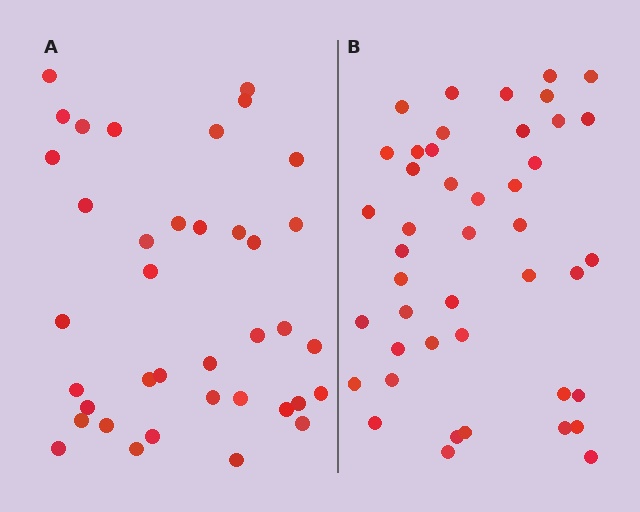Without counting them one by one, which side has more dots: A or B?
Region B (the right region) has more dots.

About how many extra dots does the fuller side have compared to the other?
Region B has about 6 more dots than region A.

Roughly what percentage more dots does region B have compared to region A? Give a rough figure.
About 15% more.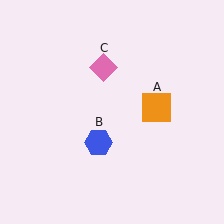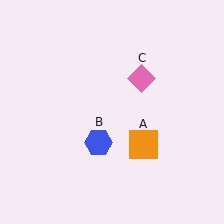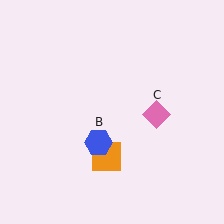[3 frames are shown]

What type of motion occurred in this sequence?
The orange square (object A), pink diamond (object C) rotated clockwise around the center of the scene.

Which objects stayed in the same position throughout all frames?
Blue hexagon (object B) remained stationary.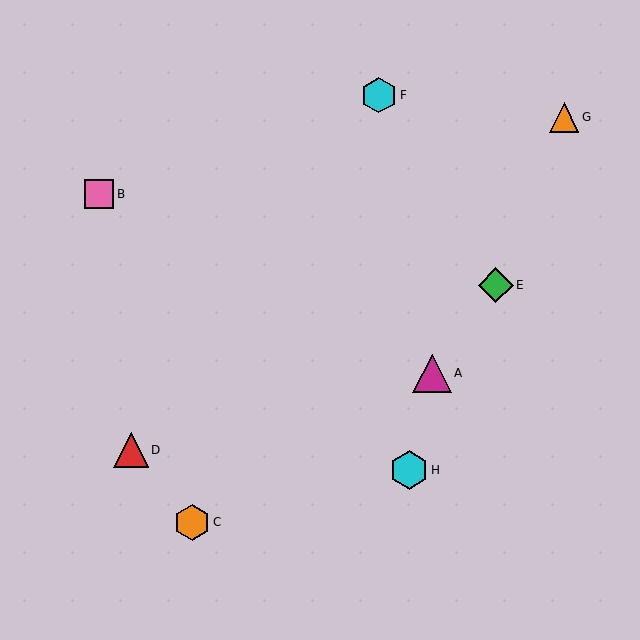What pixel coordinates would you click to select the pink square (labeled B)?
Click at (99, 194) to select the pink square B.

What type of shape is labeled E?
Shape E is a green diamond.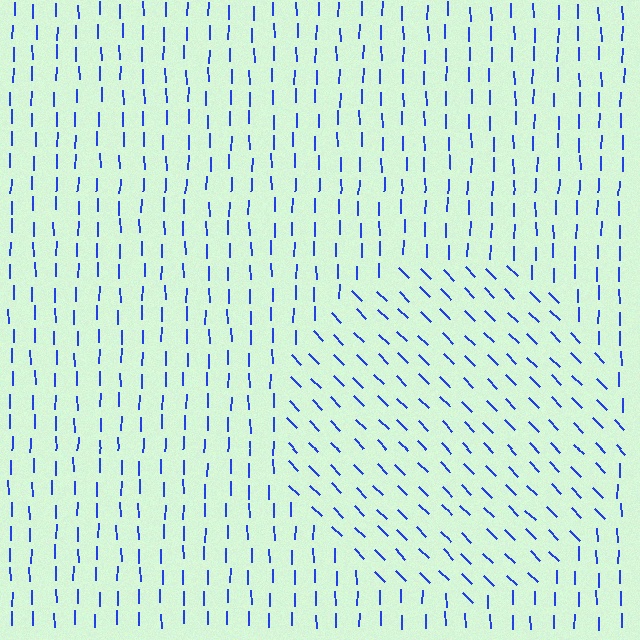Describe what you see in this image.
The image is filled with small blue line segments. A circle region in the image has lines oriented differently from the surrounding lines, creating a visible texture boundary.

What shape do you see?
I see a circle.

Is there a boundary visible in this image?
Yes, there is a texture boundary formed by a change in line orientation.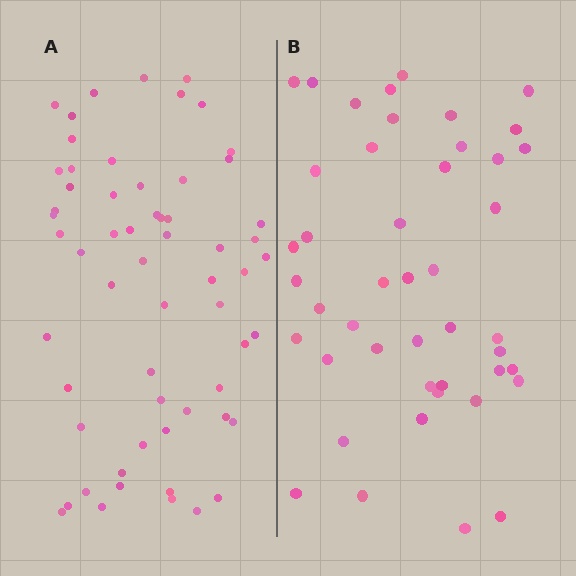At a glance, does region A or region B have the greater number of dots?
Region A (the left region) has more dots.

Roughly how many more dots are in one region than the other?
Region A has approximately 15 more dots than region B.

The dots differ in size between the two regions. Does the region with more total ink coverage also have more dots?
No. Region B has more total ink coverage because its dots are larger, but region A actually contains more individual dots. Total area can be misleading — the number of items is what matters here.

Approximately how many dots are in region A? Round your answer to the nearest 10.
About 60 dots.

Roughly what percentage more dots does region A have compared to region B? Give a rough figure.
About 35% more.